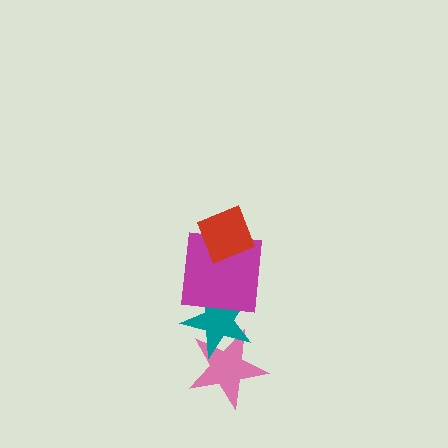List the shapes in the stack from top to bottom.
From top to bottom: the red diamond, the magenta square, the teal star, the pink star.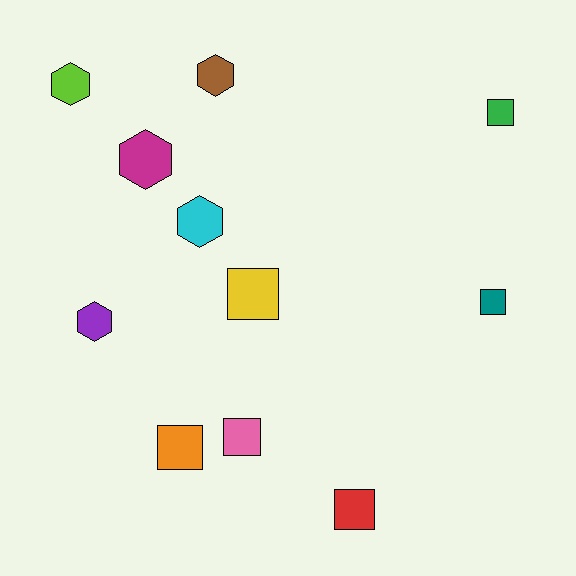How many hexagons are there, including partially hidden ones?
There are 5 hexagons.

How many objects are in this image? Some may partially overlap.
There are 11 objects.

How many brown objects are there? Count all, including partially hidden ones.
There is 1 brown object.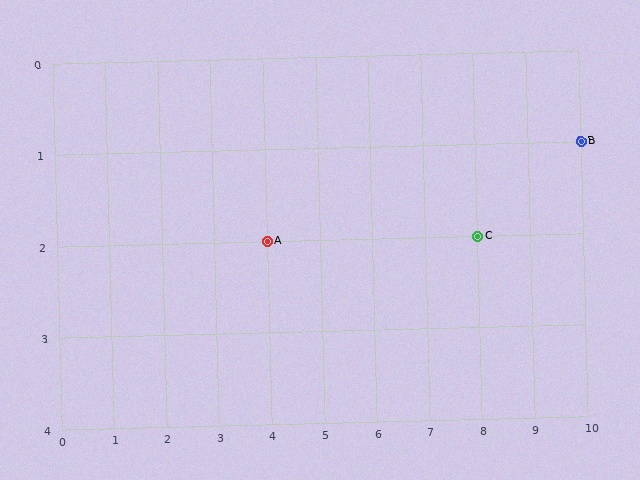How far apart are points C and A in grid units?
Points C and A are 4 columns apart.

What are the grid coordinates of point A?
Point A is at grid coordinates (4, 2).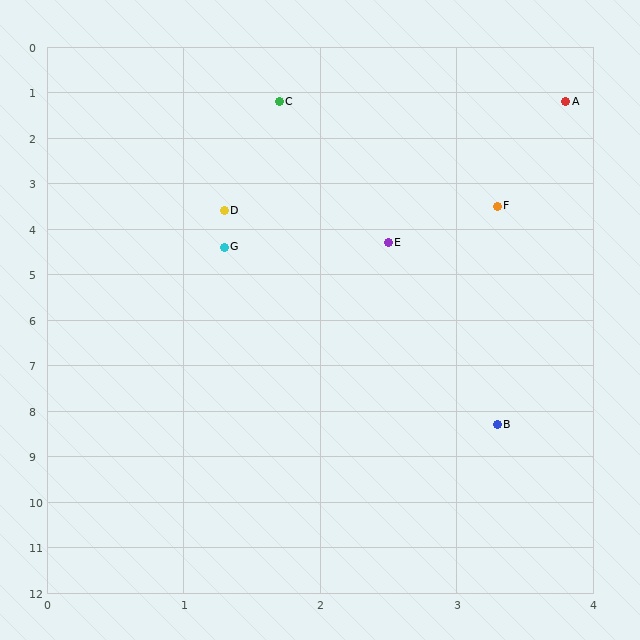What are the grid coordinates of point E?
Point E is at approximately (2.5, 4.3).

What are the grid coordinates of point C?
Point C is at approximately (1.7, 1.2).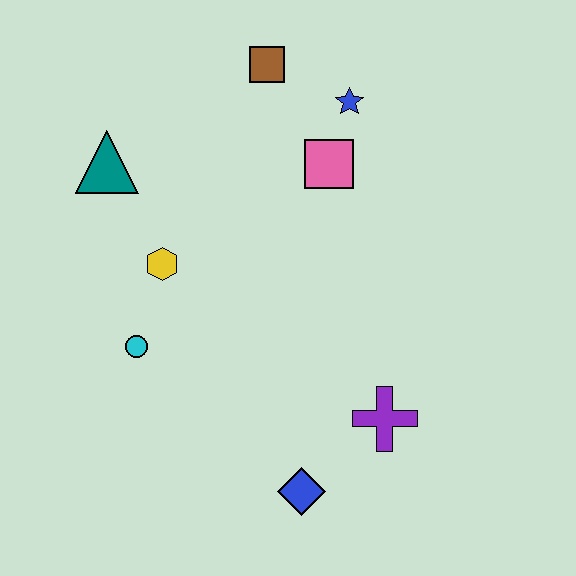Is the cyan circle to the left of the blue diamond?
Yes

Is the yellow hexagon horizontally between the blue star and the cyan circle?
Yes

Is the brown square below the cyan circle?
No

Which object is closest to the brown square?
The blue star is closest to the brown square.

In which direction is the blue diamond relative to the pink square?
The blue diamond is below the pink square.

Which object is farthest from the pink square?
The blue diamond is farthest from the pink square.